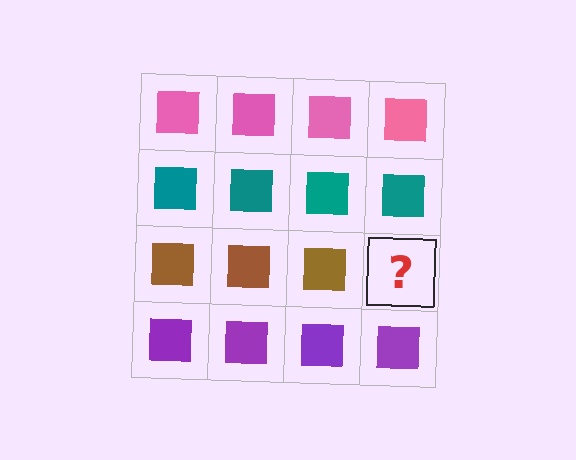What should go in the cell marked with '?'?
The missing cell should contain a brown square.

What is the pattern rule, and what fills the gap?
The rule is that each row has a consistent color. The gap should be filled with a brown square.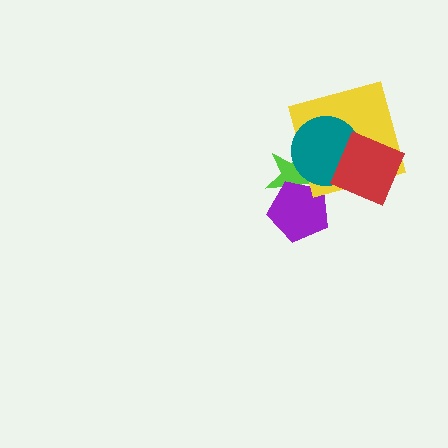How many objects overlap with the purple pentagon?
1 object overlaps with the purple pentagon.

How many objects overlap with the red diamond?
2 objects overlap with the red diamond.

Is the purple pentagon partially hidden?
No, no other shape covers it.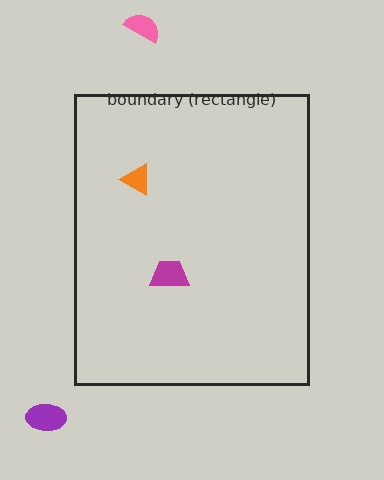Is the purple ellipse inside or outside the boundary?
Outside.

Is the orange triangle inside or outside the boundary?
Inside.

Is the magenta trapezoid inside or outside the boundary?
Inside.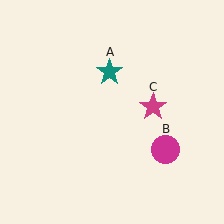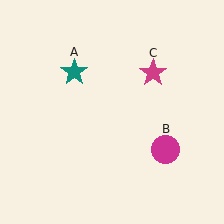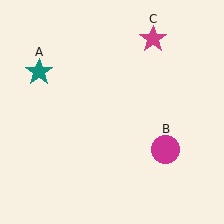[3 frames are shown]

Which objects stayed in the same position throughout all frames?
Magenta circle (object B) remained stationary.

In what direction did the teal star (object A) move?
The teal star (object A) moved left.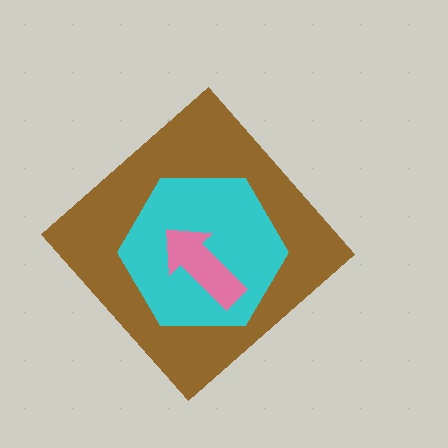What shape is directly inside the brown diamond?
The cyan hexagon.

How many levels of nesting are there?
3.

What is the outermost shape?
The brown diamond.